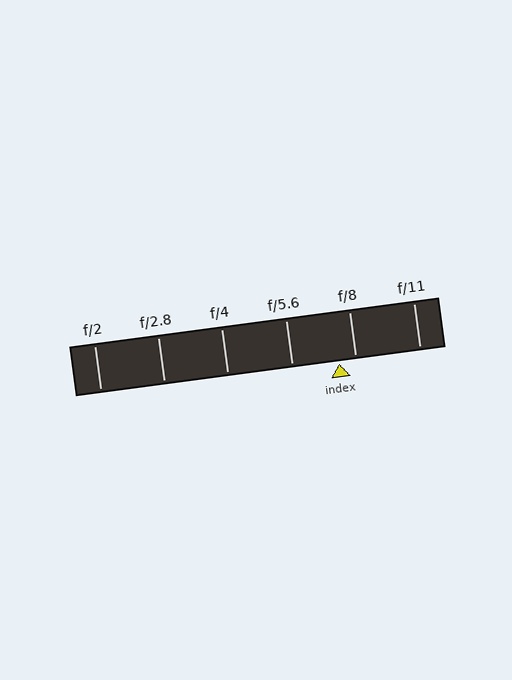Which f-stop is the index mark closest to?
The index mark is closest to f/8.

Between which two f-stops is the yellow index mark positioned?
The index mark is between f/5.6 and f/8.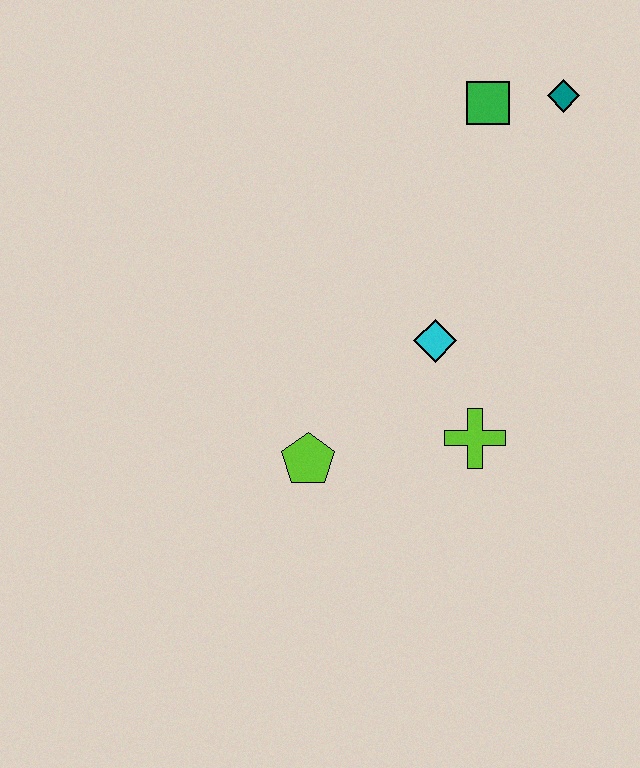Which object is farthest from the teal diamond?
The lime pentagon is farthest from the teal diamond.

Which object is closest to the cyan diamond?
The lime cross is closest to the cyan diamond.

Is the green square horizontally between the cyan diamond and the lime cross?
No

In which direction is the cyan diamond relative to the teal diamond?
The cyan diamond is below the teal diamond.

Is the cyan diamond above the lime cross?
Yes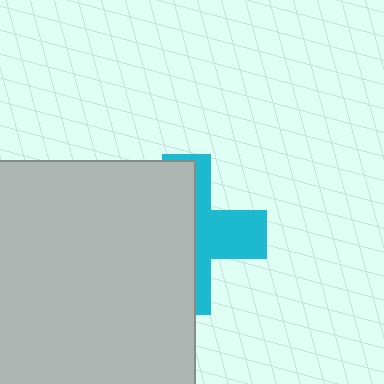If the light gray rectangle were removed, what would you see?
You would see the complete cyan cross.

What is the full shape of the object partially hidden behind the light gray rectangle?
The partially hidden object is a cyan cross.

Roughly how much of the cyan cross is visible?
A small part of it is visible (roughly 41%).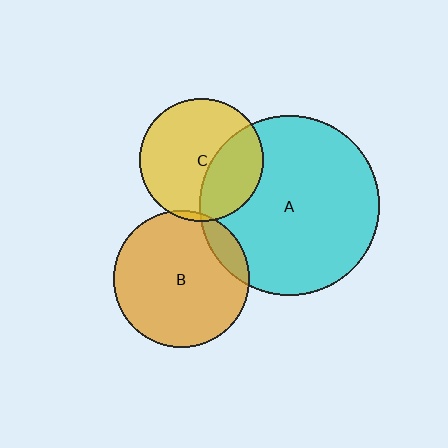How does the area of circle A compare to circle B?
Approximately 1.7 times.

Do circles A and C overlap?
Yes.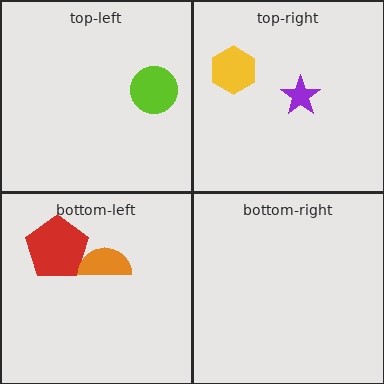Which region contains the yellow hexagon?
The top-right region.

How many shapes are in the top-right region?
2.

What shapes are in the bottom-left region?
The red pentagon, the orange semicircle.